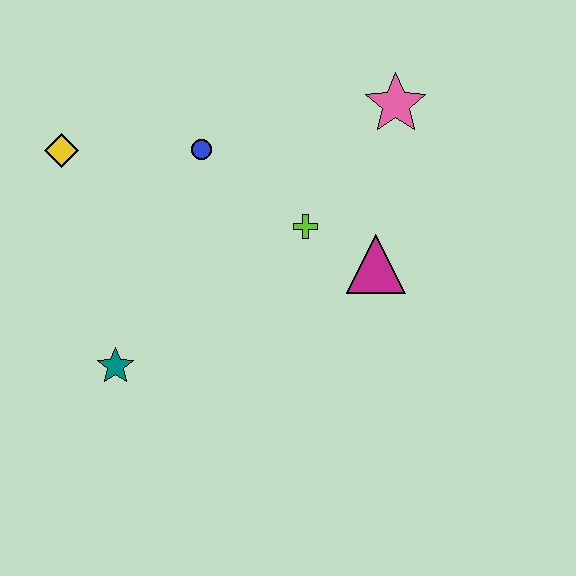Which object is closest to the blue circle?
The lime cross is closest to the blue circle.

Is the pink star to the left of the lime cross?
No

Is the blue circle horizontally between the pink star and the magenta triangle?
No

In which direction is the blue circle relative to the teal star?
The blue circle is above the teal star.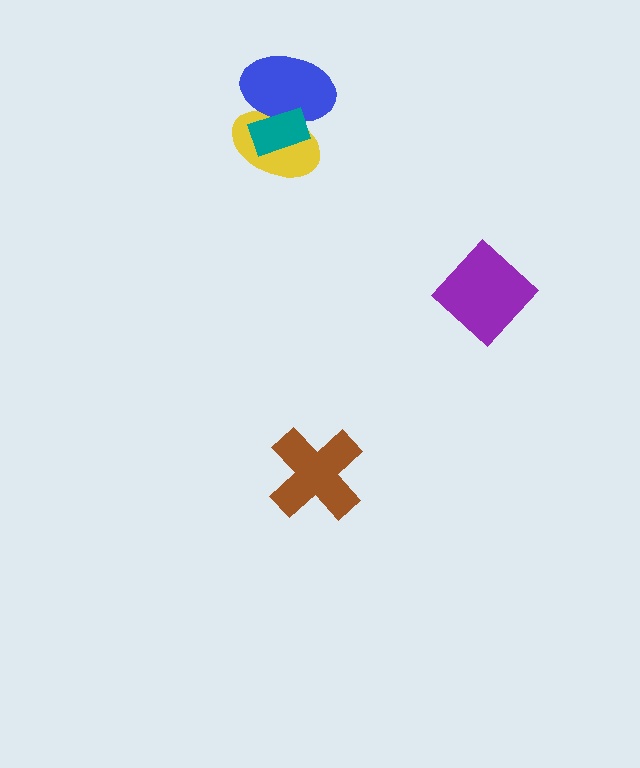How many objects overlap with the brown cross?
0 objects overlap with the brown cross.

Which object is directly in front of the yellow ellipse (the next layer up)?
The blue ellipse is directly in front of the yellow ellipse.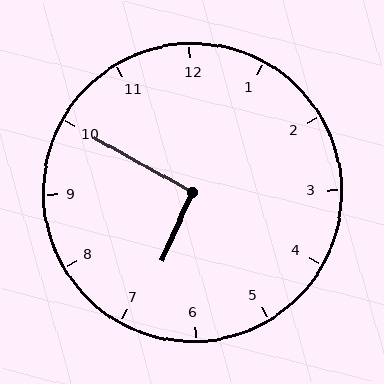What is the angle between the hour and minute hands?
Approximately 95 degrees.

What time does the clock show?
6:50.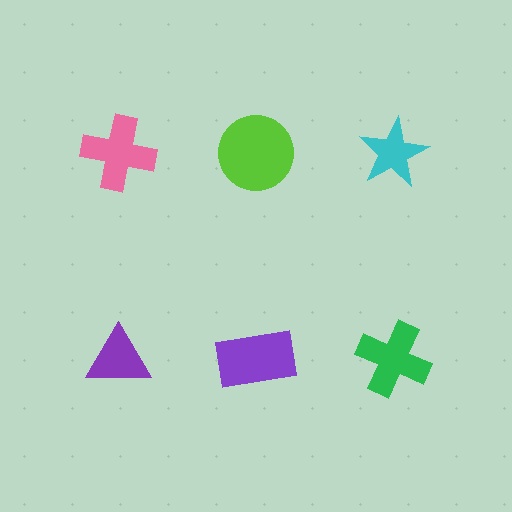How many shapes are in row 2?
3 shapes.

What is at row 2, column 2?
A purple rectangle.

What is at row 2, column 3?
A green cross.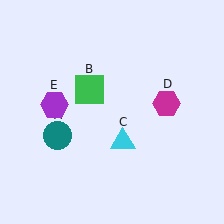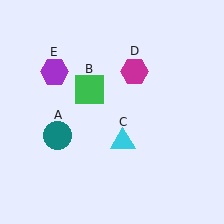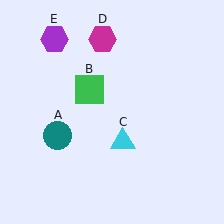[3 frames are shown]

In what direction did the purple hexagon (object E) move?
The purple hexagon (object E) moved up.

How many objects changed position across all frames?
2 objects changed position: magenta hexagon (object D), purple hexagon (object E).